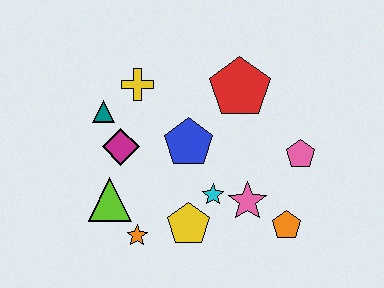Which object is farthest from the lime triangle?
The pink pentagon is farthest from the lime triangle.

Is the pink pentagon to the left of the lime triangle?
No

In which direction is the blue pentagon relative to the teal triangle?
The blue pentagon is to the right of the teal triangle.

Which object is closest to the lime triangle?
The orange star is closest to the lime triangle.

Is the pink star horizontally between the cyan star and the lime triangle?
No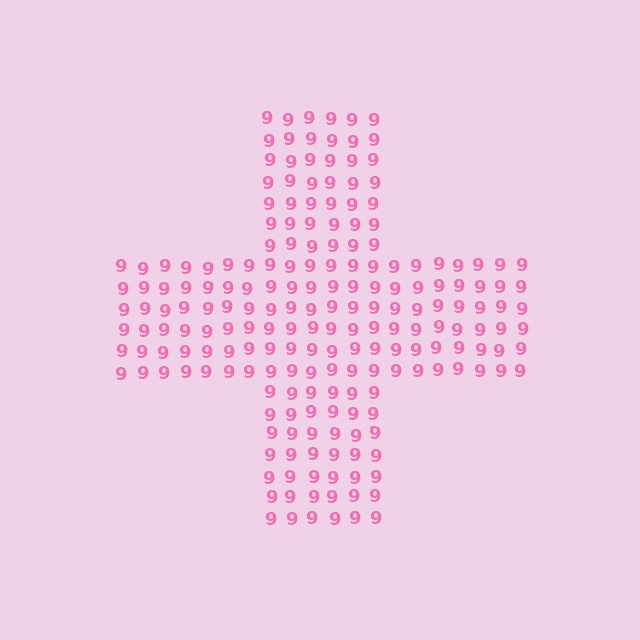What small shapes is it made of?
It is made of small digit 9's.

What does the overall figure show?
The overall figure shows a cross.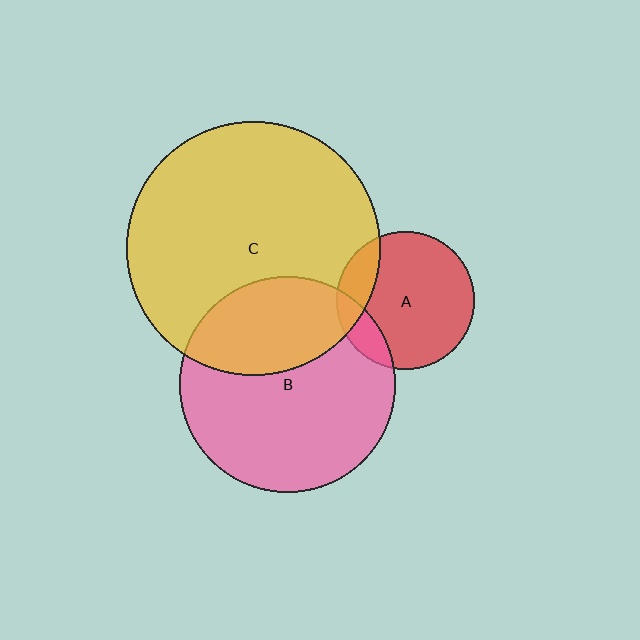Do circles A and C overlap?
Yes.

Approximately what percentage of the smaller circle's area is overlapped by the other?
Approximately 15%.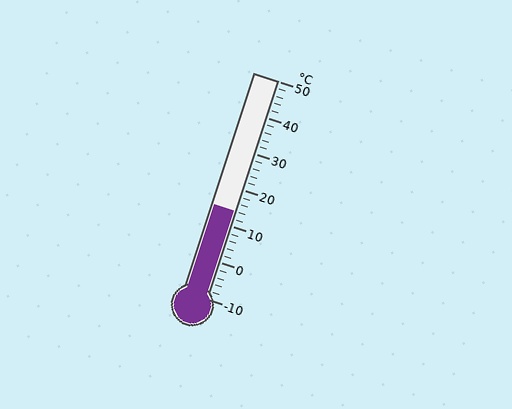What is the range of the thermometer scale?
The thermometer scale ranges from -10°C to 50°C.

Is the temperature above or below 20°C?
The temperature is below 20°C.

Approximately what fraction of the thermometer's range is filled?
The thermometer is filled to approximately 40% of its range.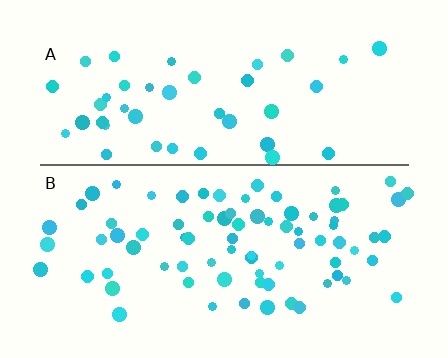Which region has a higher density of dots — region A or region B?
B (the bottom).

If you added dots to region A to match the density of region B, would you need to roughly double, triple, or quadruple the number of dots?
Approximately double.